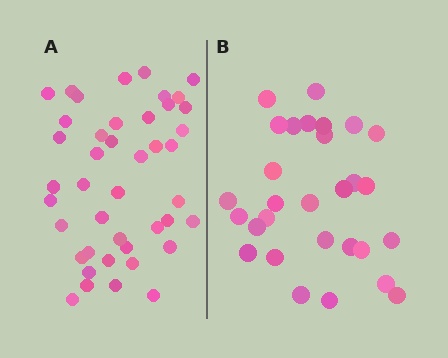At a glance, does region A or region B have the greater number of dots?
Region A (the left region) has more dots.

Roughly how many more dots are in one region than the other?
Region A has approximately 15 more dots than region B.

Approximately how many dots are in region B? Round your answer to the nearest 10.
About 30 dots. (The exact count is 29, which rounds to 30.)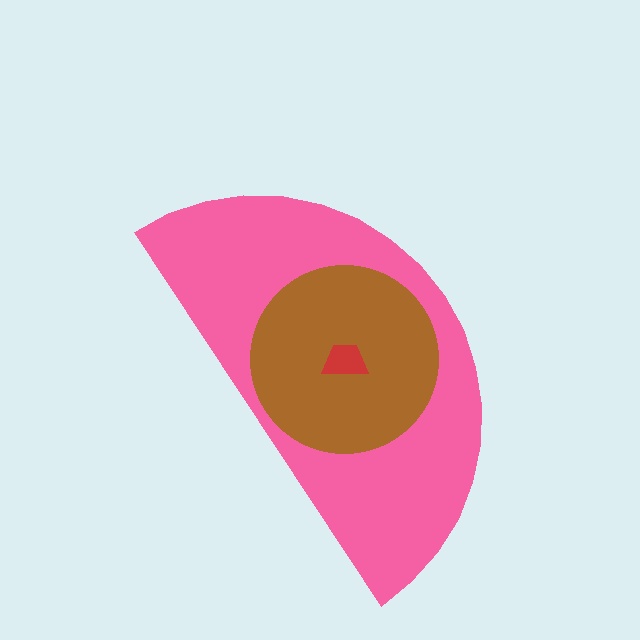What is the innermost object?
The red trapezoid.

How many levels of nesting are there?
3.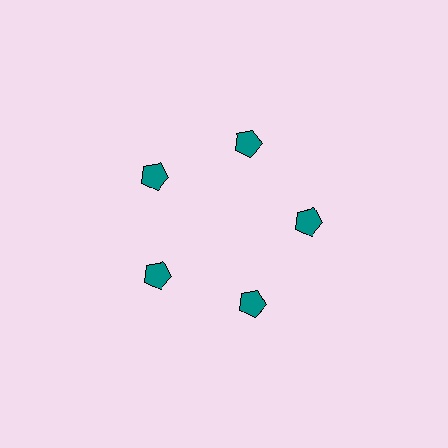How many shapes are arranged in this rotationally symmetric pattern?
There are 5 shapes, arranged in 5 groups of 1.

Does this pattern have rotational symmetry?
Yes, this pattern has 5-fold rotational symmetry. It looks the same after rotating 72 degrees around the center.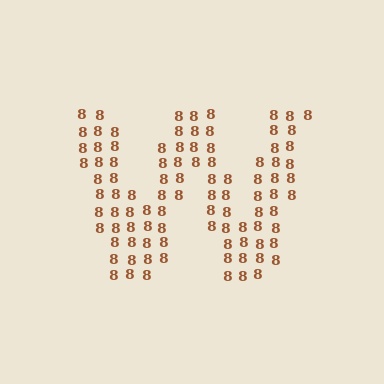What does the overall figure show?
The overall figure shows the letter W.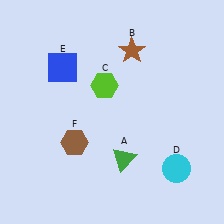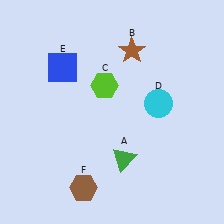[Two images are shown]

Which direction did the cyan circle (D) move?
The cyan circle (D) moved up.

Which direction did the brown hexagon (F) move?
The brown hexagon (F) moved down.